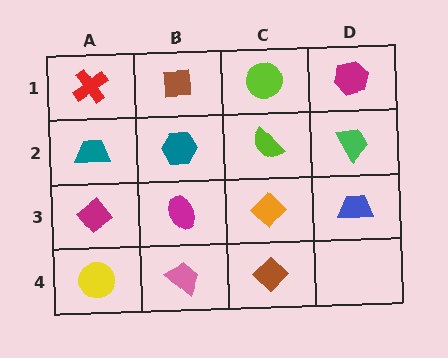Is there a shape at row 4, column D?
No, that cell is empty.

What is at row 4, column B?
A pink trapezoid.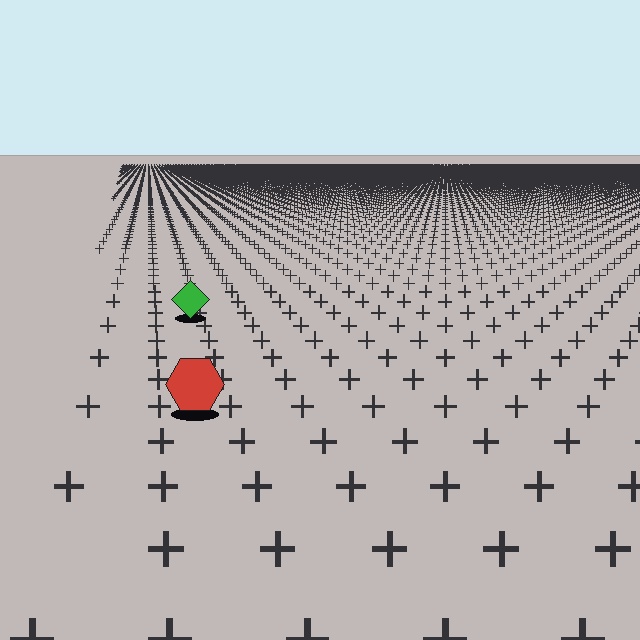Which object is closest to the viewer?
The red hexagon is closest. The texture marks near it are larger and more spread out.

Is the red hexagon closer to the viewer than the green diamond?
Yes. The red hexagon is closer — you can tell from the texture gradient: the ground texture is coarser near it.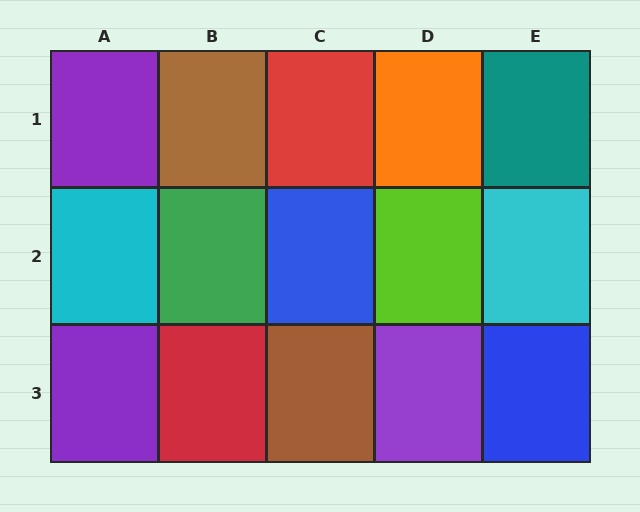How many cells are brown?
2 cells are brown.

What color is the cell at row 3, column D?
Purple.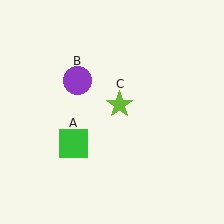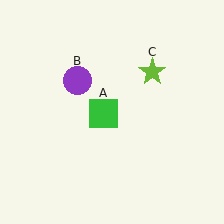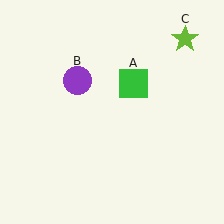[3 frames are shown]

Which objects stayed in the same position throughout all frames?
Purple circle (object B) remained stationary.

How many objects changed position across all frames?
2 objects changed position: green square (object A), lime star (object C).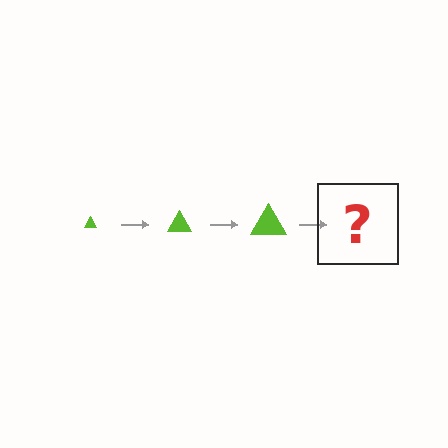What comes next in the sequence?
The next element should be a lime triangle, larger than the previous one.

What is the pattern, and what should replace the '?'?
The pattern is that the triangle gets progressively larger each step. The '?' should be a lime triangle, larger than the previous one.